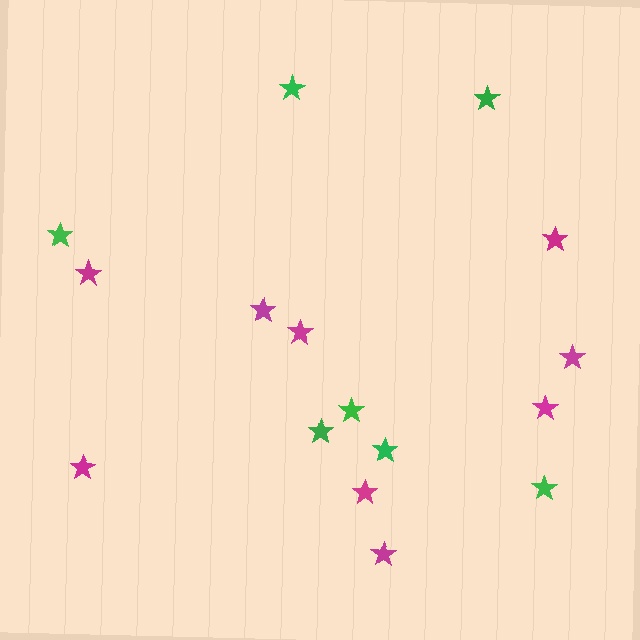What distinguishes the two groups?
There are 2 groups: one group of magenta stars (9) and one group of green stars (7).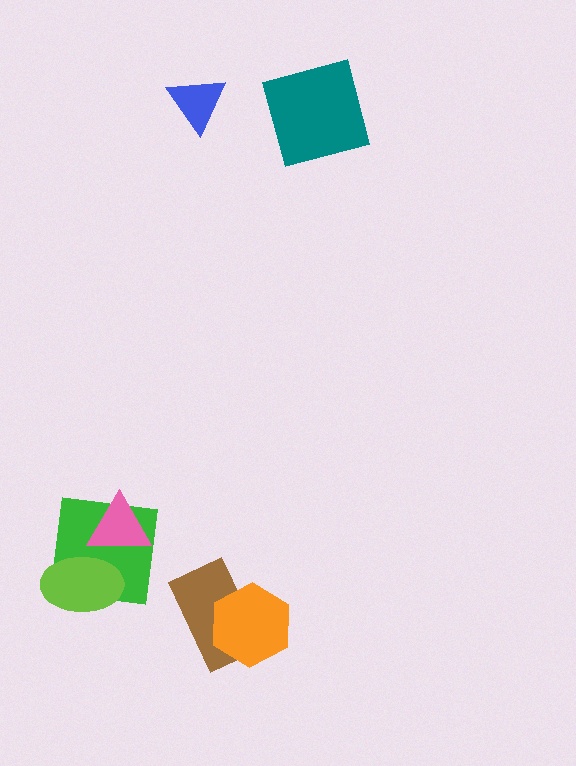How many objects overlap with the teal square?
0 objects overlap with the teal square.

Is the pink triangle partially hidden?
Yes, it is partially covered by another shape.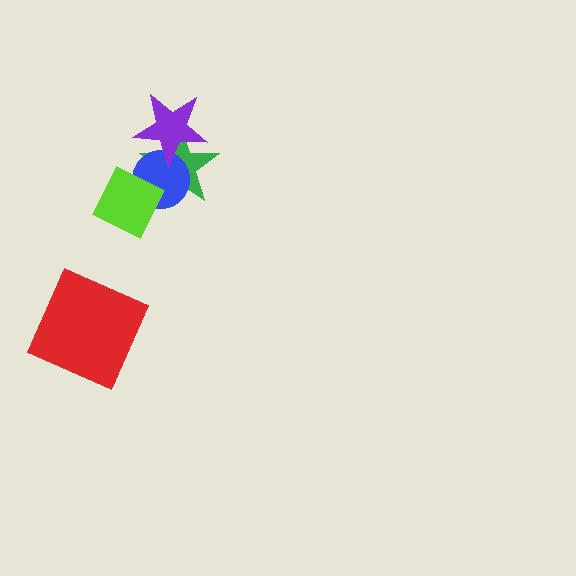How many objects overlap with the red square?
0 objects overlap with the red square.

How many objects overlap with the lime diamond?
2 objects overlap with the lime diamond.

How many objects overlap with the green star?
3 objects overlap with the green star.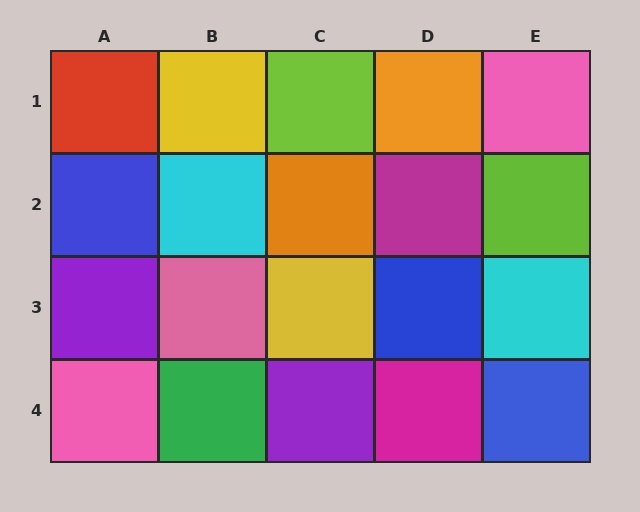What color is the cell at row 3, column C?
Yellow.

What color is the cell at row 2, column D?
Magenta.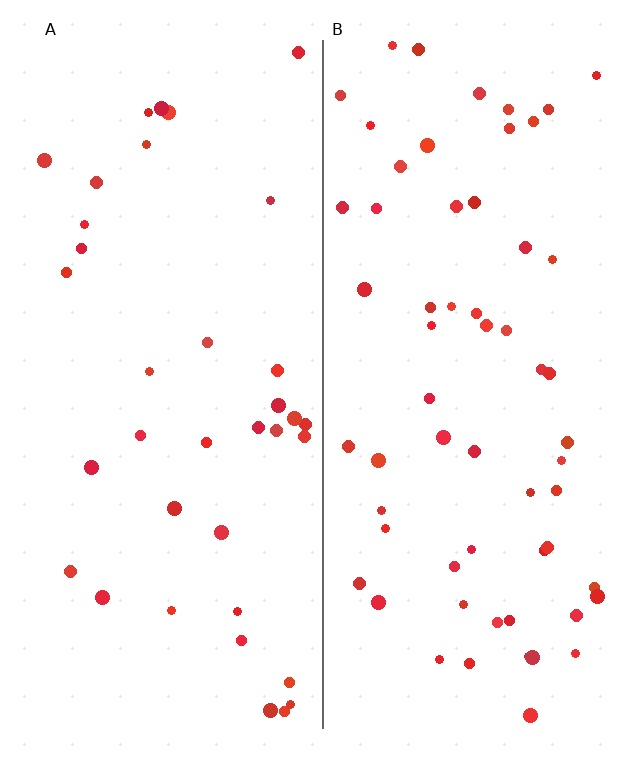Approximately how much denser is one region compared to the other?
Approximately 1.7× — region B over region A.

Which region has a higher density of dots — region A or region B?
B (the right).